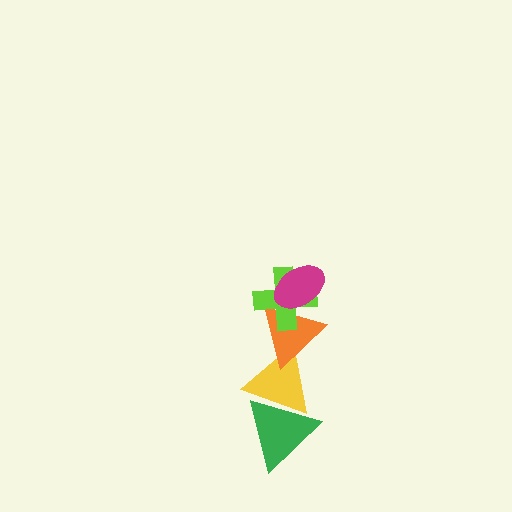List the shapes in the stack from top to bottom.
From top to bottom: the magenta ellipse, the lime cross, the orange triangle, the yellow triangle, the green triangle.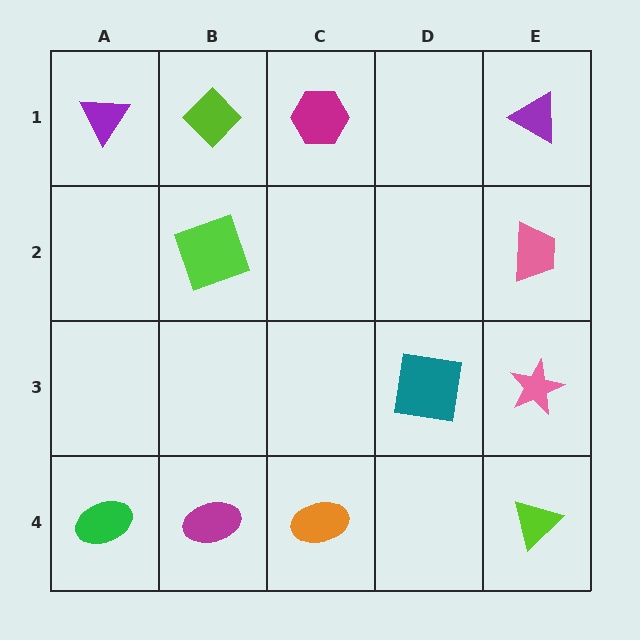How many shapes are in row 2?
2 shapes.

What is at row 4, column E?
A lime triangle.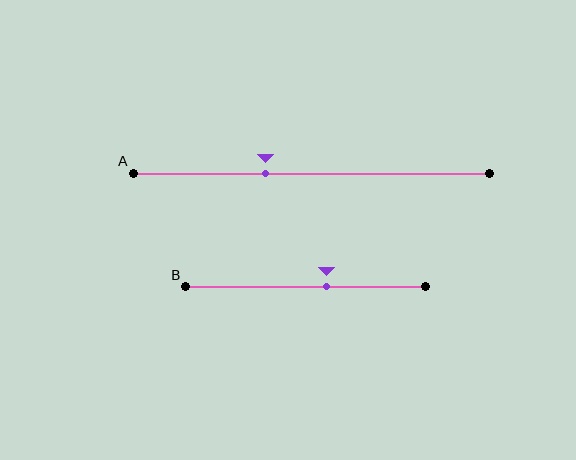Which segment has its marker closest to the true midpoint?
Segment B has its marker closest to the true midpoint.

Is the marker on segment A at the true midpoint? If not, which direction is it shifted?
No, the marker on segment A is shifted to the left by about 13% of the segment length.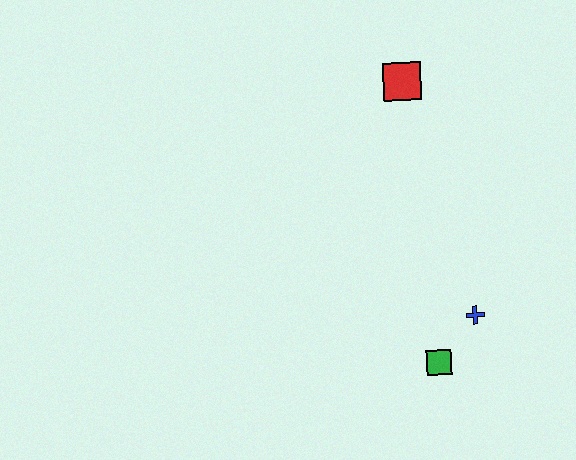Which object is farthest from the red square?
The green square is farthest from the red square.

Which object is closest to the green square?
The blue cross is closest to the green square.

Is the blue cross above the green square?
Yes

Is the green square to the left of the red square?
No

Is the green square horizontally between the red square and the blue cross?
Yes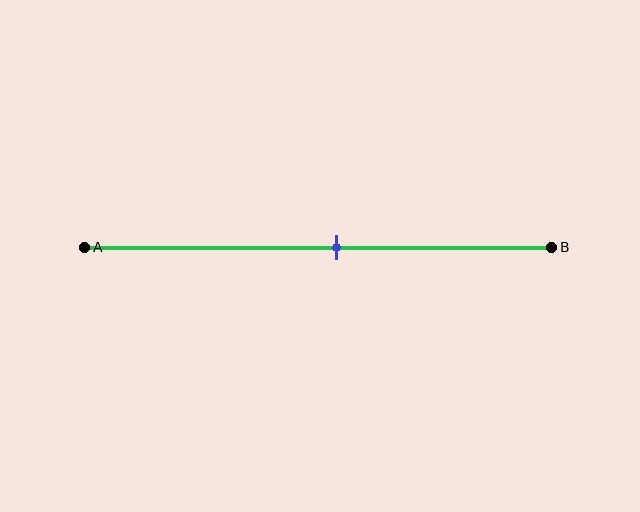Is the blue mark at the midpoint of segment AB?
No, the mark is at about 55% from A, not at the 50% midpoint.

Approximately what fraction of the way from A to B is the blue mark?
The blue mark is approximately 55% of the way from A to B.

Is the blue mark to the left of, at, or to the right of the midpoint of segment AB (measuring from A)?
The blue mark is to the right of the midpoint of segment AB.